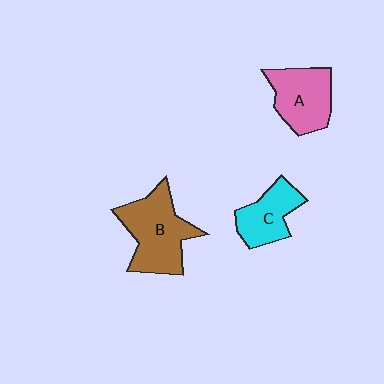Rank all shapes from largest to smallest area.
From largest to smallest: B (brown), A (pink), C (cyan).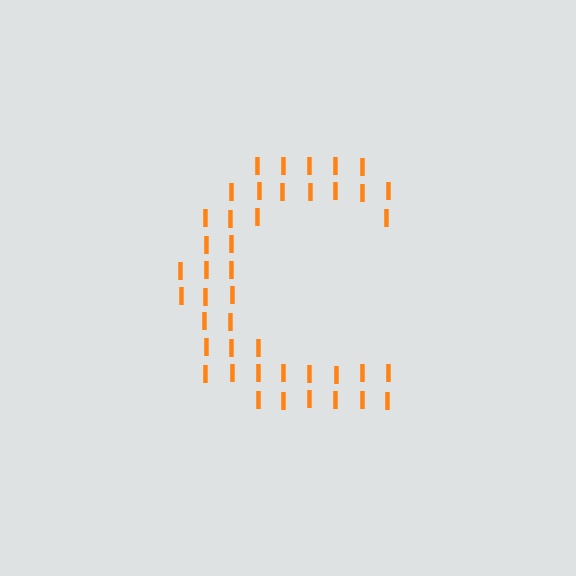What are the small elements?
The small elements are letter I's.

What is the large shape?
The large shape is the letter C.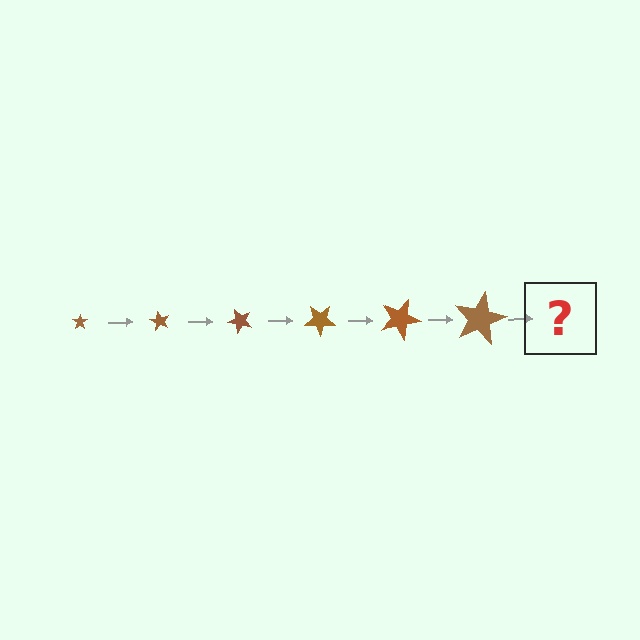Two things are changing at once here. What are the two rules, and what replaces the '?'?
The two rules are that the star grows larger each step and it rotates 60 degrees each step. The '?' should be a star, larger than the previous one and rotated 360 degrees from the start.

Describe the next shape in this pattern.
It should be a star, larger than the previous one and rotated 360 degrees from the start.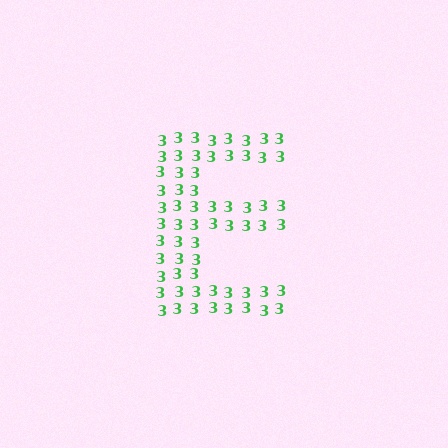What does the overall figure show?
The overall figure shows the letter E.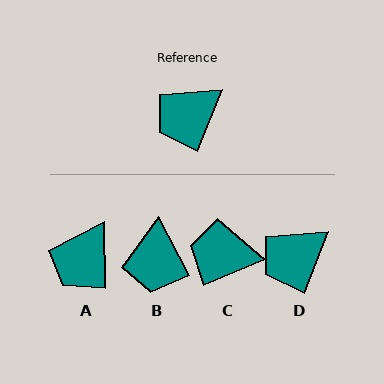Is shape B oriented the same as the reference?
No, it is off by about 49 degrees.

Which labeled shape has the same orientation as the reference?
D.